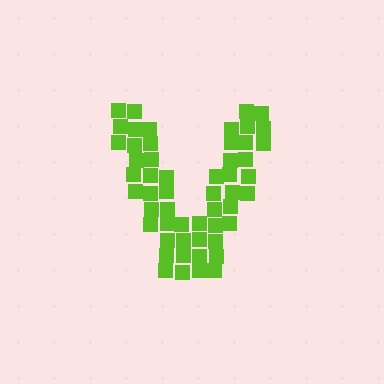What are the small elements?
The small elements are squares.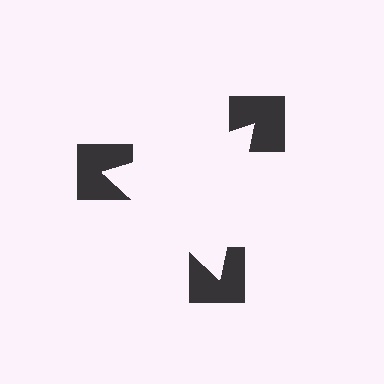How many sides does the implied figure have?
3 sides.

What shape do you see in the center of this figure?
An illusory triangle — its edges are inferred from the aligned wedge cuts in the notched squares, not physically drawn.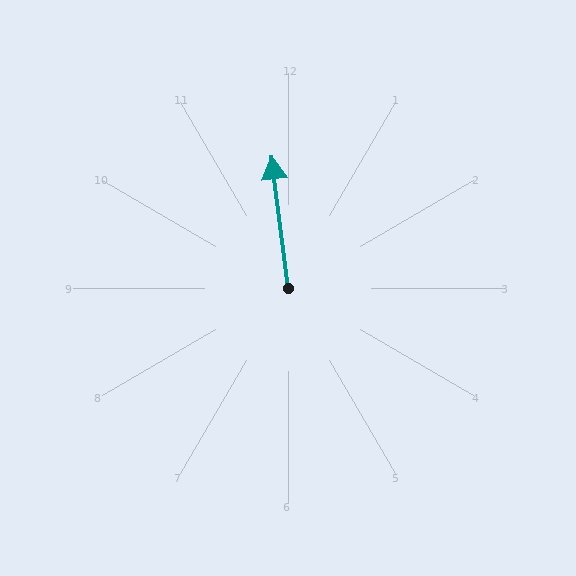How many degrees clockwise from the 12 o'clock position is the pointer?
Approximately 353 degrees.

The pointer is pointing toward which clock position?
Roughly 12 o'clock.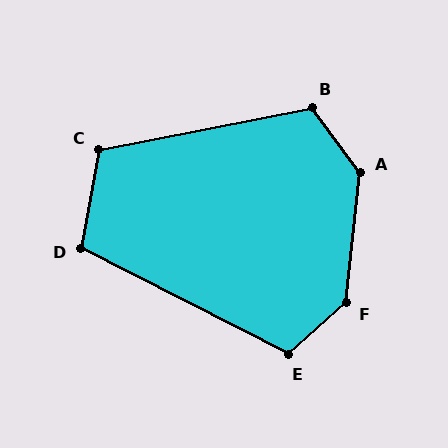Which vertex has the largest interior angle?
F, at approximately 138 degrees.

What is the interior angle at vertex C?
Approximately 112 degrees (obtuse).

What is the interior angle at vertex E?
Approximately 111 degrees (obtuse).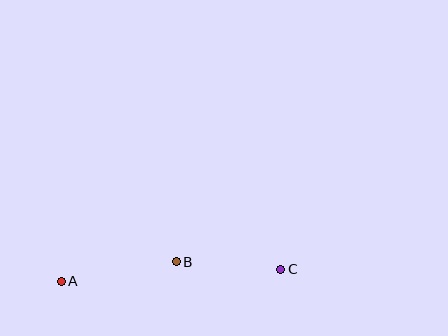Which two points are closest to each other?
Points B and C are closest to each other.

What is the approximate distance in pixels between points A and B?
The distance between A and B is approximately 117 pixels.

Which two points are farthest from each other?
Points A and C are farthest from each other.